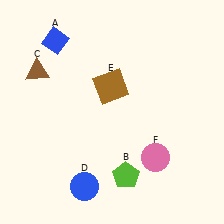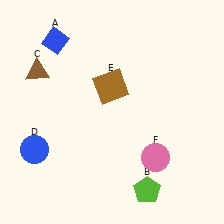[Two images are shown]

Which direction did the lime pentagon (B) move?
The lime pentagon (B) moved right.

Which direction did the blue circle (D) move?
The blue circle (D) moved left.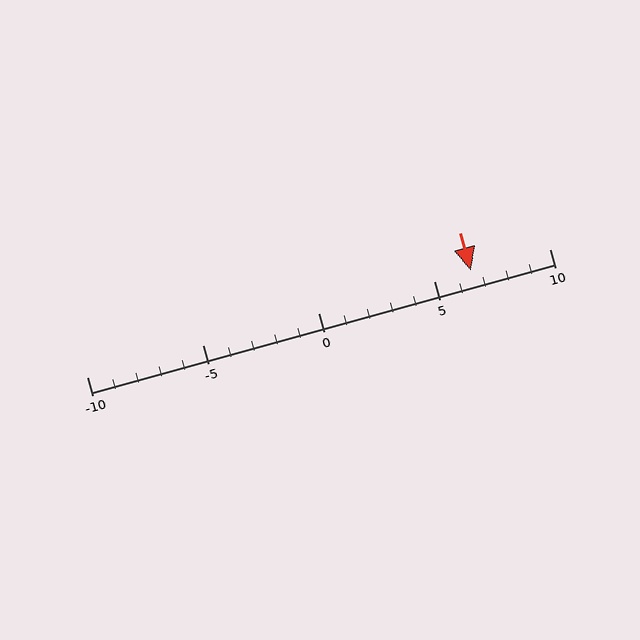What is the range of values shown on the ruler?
The ruler shows values from -10 to 10.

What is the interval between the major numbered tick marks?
The major tick marks are spaced 5 units apart.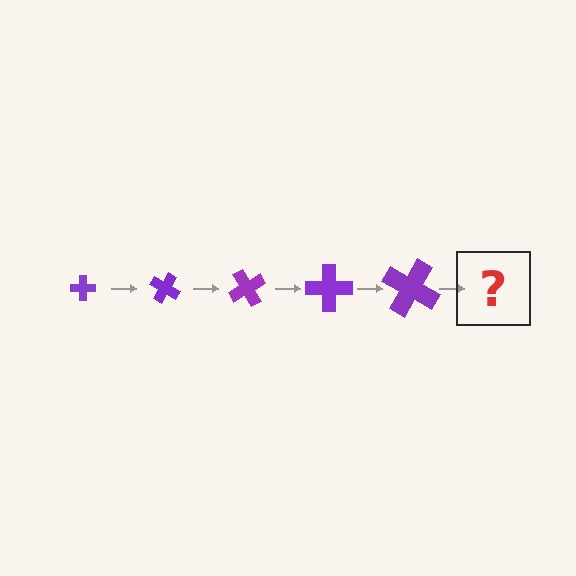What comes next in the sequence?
The next element should be a cross, larger than the previous one and rotated 150 degrees from the start.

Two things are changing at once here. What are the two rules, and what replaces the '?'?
The two rules are that the cross grows larger each step and it rotates 30 degrees each step. The '?' should be a cross, larger than the previous one and rotated 150 degrees from the start.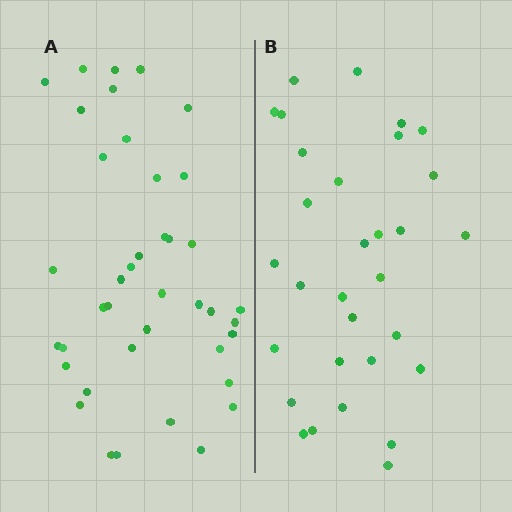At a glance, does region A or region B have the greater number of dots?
Region A (the left region) has more dots.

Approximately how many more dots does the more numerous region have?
Region A has roughly 8 or so more dots than region B.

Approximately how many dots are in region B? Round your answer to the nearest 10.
About 30 dots. (The exact count is 31, which rounds to 30.)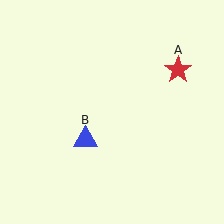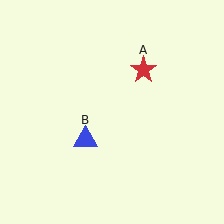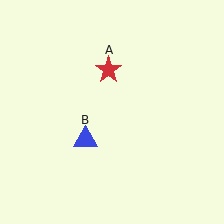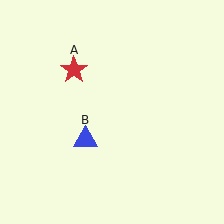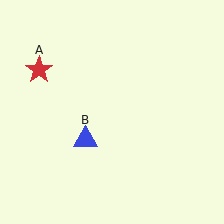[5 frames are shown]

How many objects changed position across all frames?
1 object changed position: red star (object A).